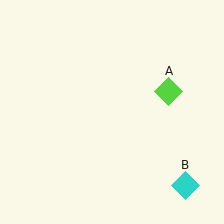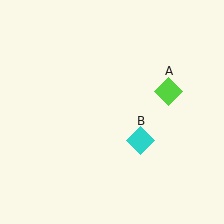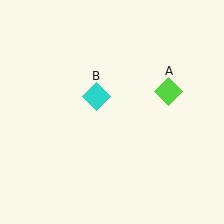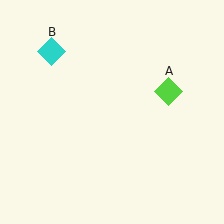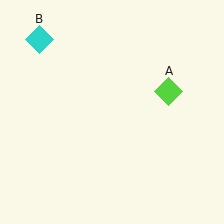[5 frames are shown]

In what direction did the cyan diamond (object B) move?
The cyan diamond (object B) moved up and to the left.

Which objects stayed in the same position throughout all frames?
Lime diamond (object A) remained stationary.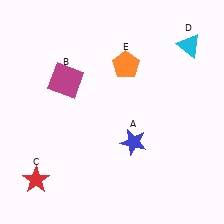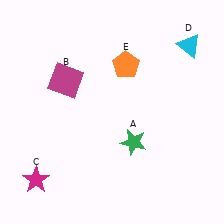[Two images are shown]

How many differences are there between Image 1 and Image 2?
There are 2 differences between the two images.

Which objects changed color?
A changed from blue to green. C changed from red to magenta.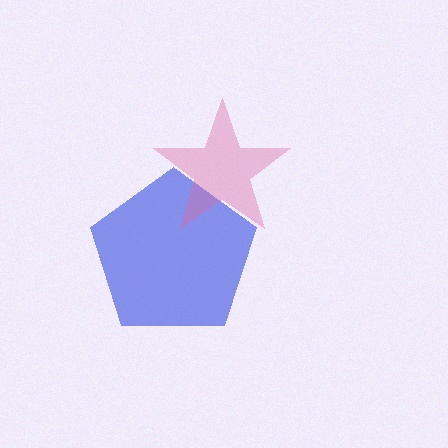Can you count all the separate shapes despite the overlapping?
Yes, there are 2 separate shapes.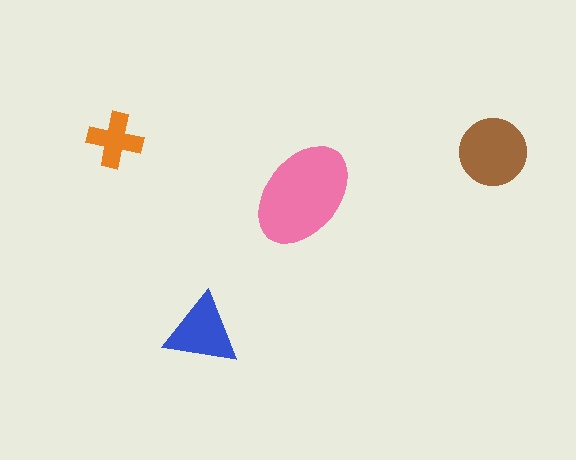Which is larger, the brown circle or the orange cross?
The brown circle.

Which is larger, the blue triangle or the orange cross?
The blue triangle.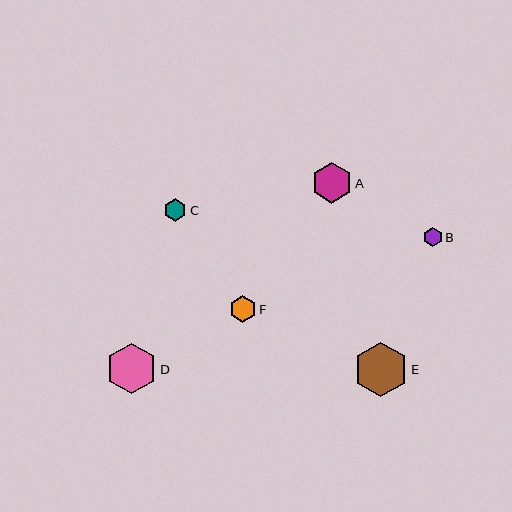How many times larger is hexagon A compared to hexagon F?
Hexagon A is approximately 1.5 times the size of hexagon F.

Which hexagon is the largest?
Hexagon E is the largest with a size of approximately 54 pixels.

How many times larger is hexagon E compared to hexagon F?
Hexagon E is approximately 2.0 times the size of hexagon F.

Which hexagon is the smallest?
Hexagon B is the smallest with a size of approximately 19 pixels.